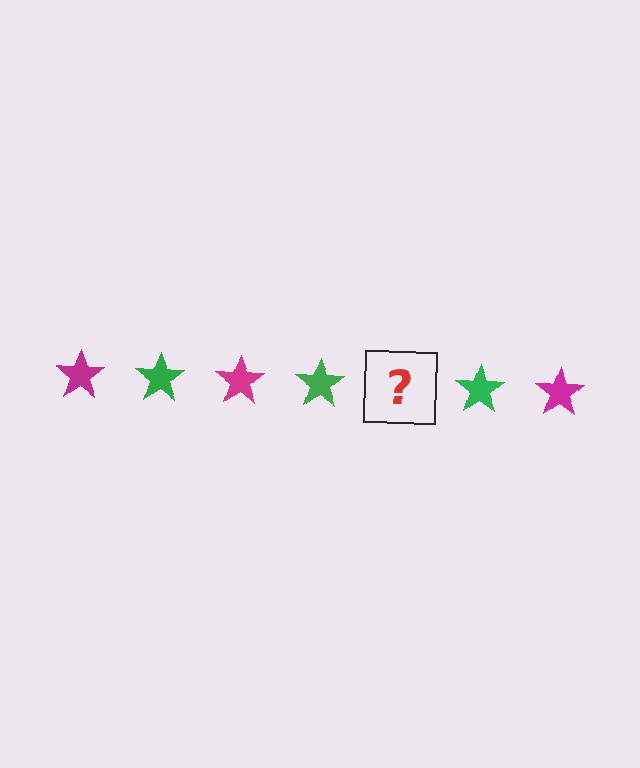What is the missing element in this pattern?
The missing element is a magenta star.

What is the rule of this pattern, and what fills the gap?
The rule is that the pattern cycles through magenta, green stars. The gap should be filled with a magenta star.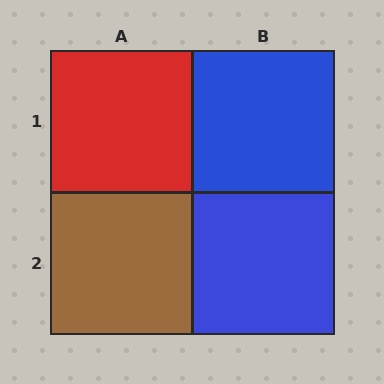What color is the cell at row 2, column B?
Blue.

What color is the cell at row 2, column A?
Brown.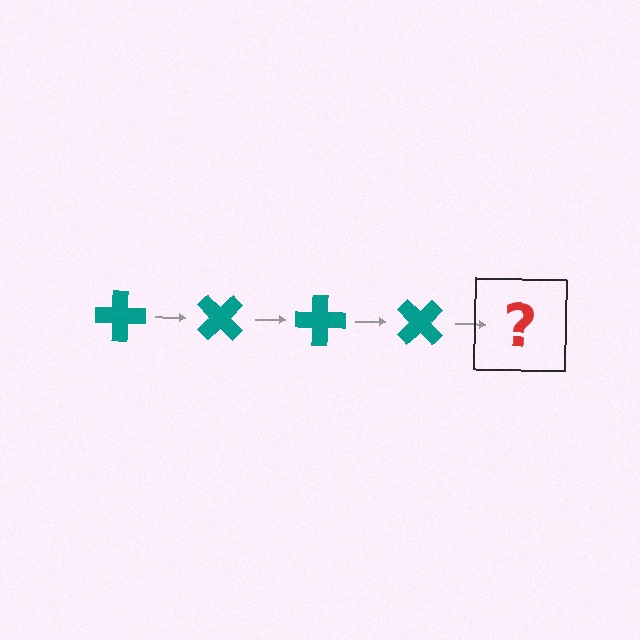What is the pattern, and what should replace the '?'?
The pattern is that the cross rotates 45 degrees each step. The '?' should be a teal cross rotated 180 degrees.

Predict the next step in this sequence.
The next step is a teal cross rotated 180 degrees.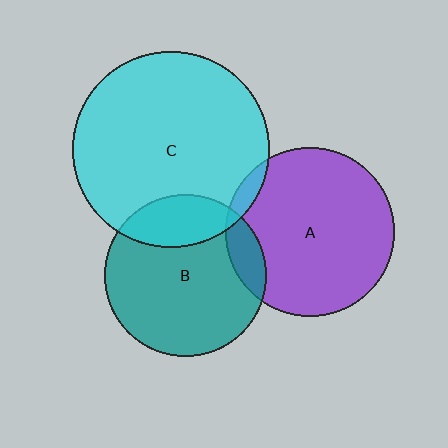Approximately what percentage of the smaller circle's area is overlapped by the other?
Approximately 20%.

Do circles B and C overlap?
Yes.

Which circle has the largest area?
Circle C (cyan).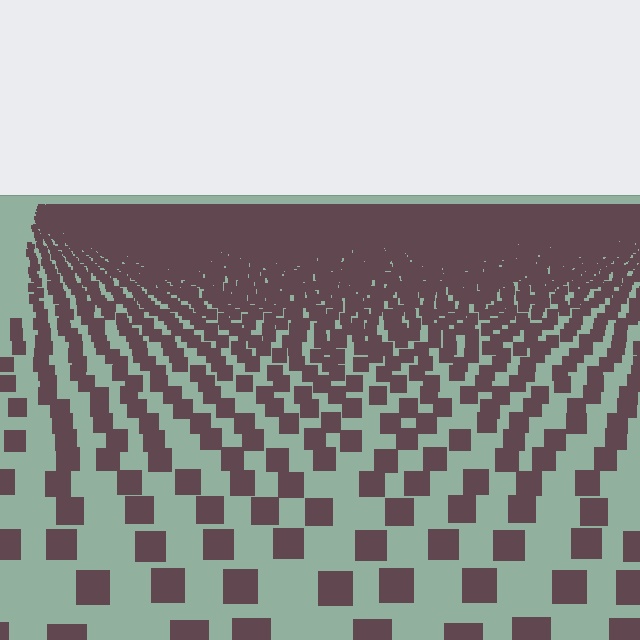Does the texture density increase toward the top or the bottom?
Density increases toward the top.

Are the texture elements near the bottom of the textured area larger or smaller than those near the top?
Larger. Near the bottom, elements are closer to the viewer and appear at a bigger on-screen size.